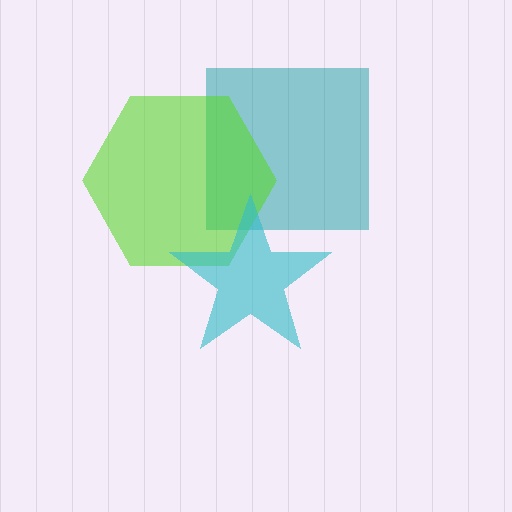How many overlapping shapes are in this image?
There are 3 overlapping shapes in the image.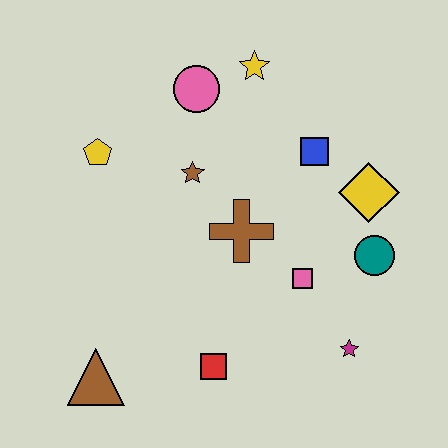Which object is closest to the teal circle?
The yellow diamond is closest to the teal circle.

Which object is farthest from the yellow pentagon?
The magenta star is farthest from the yellow pentagon.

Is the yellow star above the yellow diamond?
Yes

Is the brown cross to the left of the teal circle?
Yes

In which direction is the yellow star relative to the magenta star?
The yellow star is above the magenta star.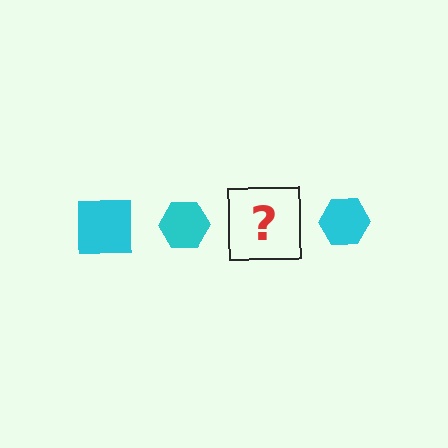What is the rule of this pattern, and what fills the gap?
The rule is that the pattern cycles through square, hexagon shapes in cyan. The gap should be filled with a cyan square.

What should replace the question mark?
The question mark should be replaced with a cyan square.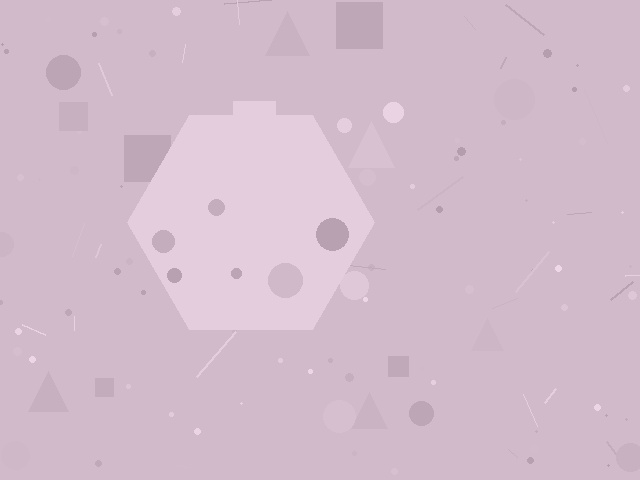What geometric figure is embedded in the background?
A hexagon is embedded in the background.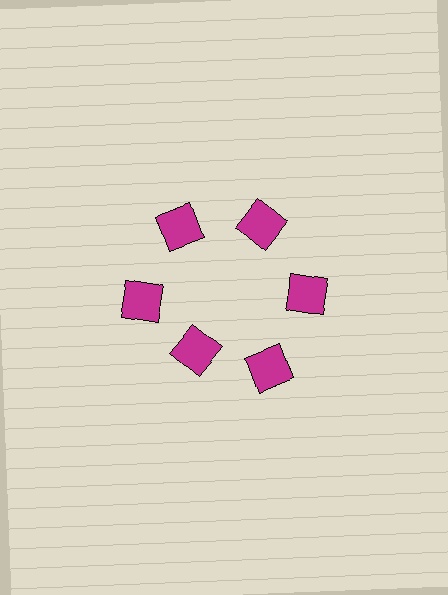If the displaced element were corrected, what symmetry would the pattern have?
It would have 6-fold rotational symmetry — the pattern would map onto itself every 60 degrees.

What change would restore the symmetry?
The symmetry would be restored by moving it outward, back onto the ring so that all 6 squares sit at equal angles and equal distance from the center.